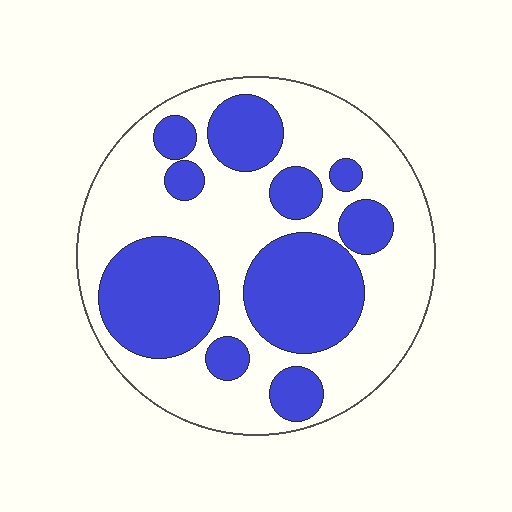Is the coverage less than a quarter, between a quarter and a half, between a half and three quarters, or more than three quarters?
Between a quarter and a half.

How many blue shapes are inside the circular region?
10.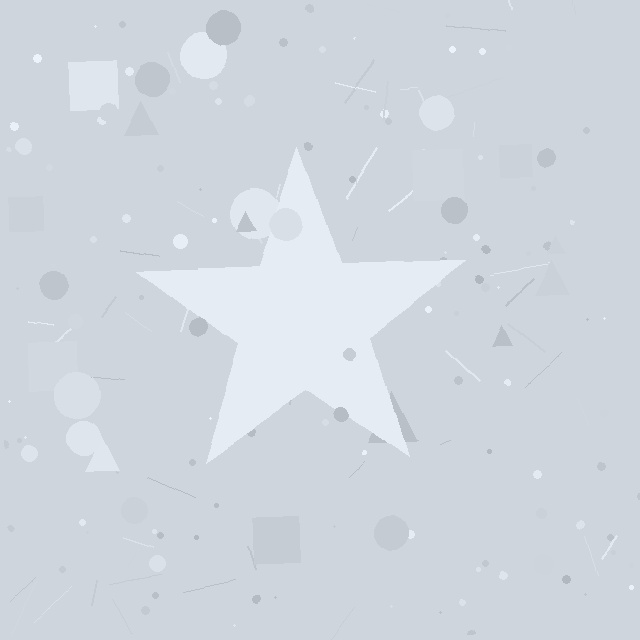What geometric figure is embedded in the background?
A star is embedded in the background.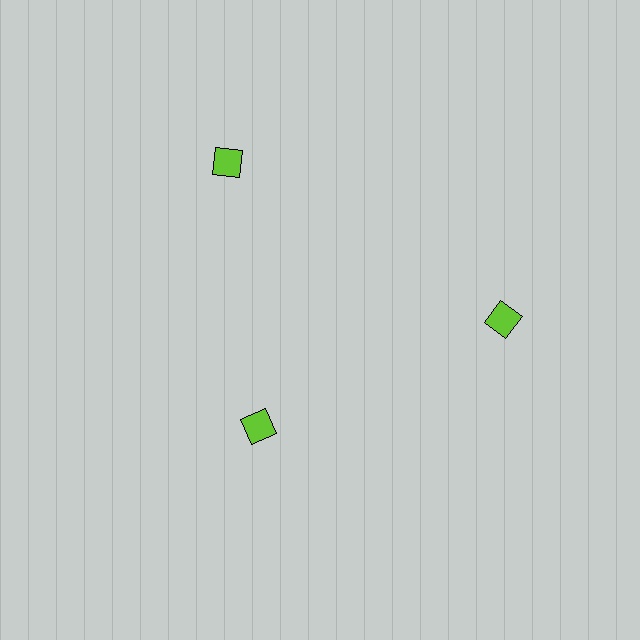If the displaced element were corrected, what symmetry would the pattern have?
It would have 3-fold rotational symmetry — the pattern would map onto itself every 120 degrees.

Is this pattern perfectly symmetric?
No. The 3 lime squares are arranged in a ring, but one element near the 7 o'clock position is pulled inward toward the center, breaking the 3-fold rotational symmetry.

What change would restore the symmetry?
The symmetry would be restored by moving it outward, back onto the ring so that all 3 squares sit at equal angles and equal distance from the center.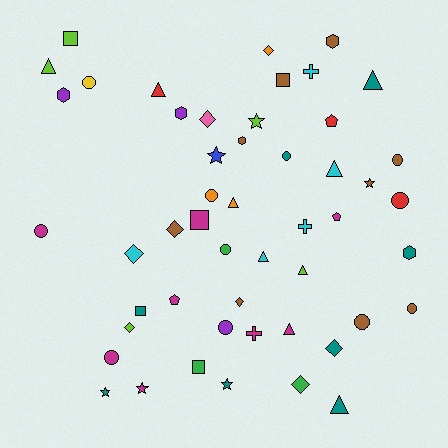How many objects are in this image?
There are 50 objects.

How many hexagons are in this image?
There are 5 hexagons.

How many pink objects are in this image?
There is 1 pink object.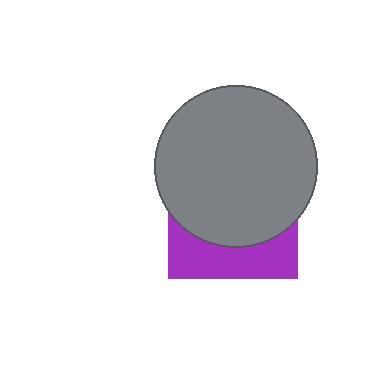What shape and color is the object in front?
The object in front is a gray circle.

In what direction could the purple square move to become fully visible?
The purple square could move down. That would shift it out from behind the gray circle entirely.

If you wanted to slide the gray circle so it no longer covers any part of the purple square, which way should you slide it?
Slide it up — that is the most direct way to separate the two shapes.